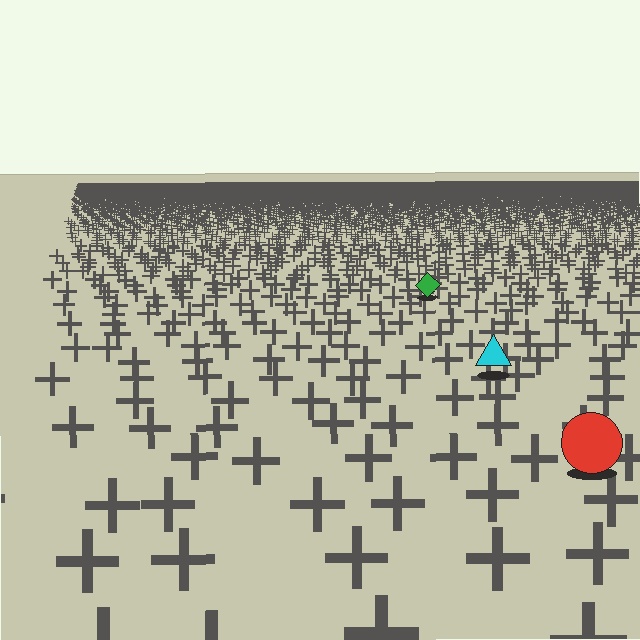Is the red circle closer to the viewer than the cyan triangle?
Yes. The red circle is closer — you can tell from the texture gradient: the ground texture is coarser near it.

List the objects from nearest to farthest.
From nearest to farthest: the red circle, the cyan triangle, the green diamond.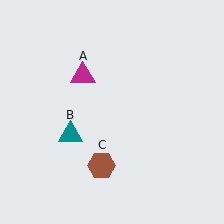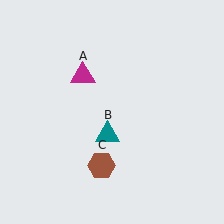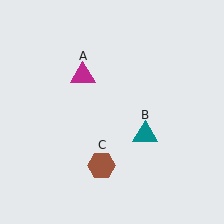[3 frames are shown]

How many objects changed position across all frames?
1 object changed position: teal triangle (object B).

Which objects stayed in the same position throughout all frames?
Magenta triangle (object A) and brown hexagon (object C) remained stationary.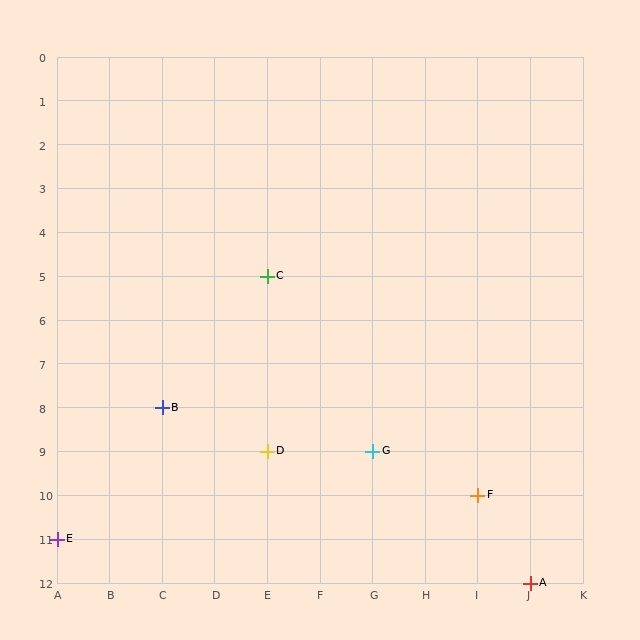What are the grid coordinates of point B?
Point B is at grid coordinates (C, 8).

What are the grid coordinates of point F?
Point F is at grid coordinates (I, 10).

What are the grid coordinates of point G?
Point G is at grid coordinates (G, 9).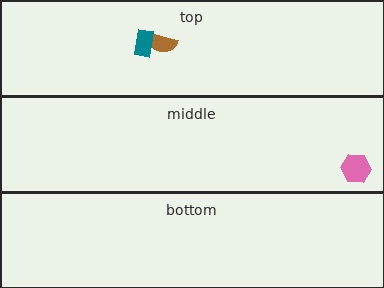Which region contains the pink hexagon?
The middle region.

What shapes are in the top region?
The brown semicircle, the teal rectangle.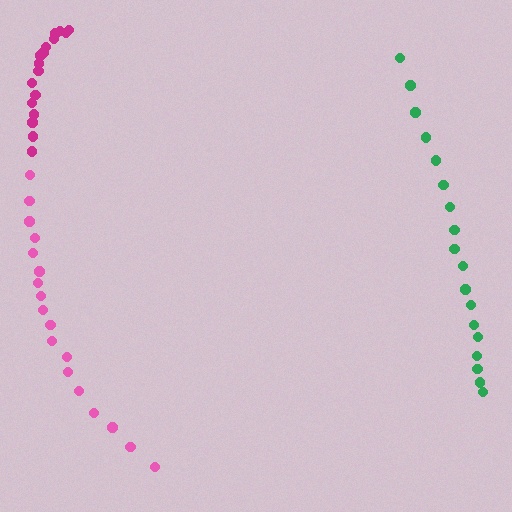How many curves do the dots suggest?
There are 3 distinct paths.